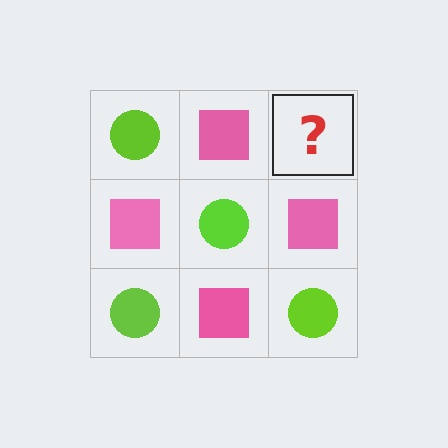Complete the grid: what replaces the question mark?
The question mark should be replaced with a lime circle.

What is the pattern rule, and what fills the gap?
The rule is that it alternates lime circle and pink square in a checkerboard pattern. The gap should be filled with a lime circle.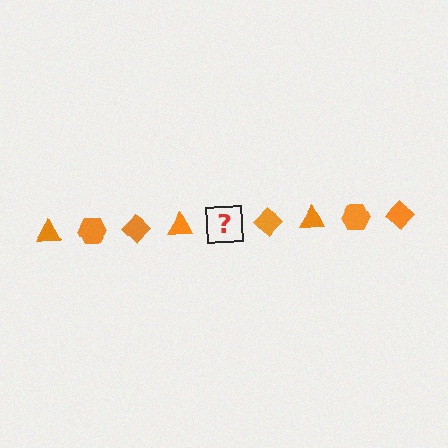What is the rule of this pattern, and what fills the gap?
The rule is that the pattern cycles through triangle, hexagon, diamond shapes in orange. The gap should be filled with an orange hexagon.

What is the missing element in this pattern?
The missing element is an orange hexagon.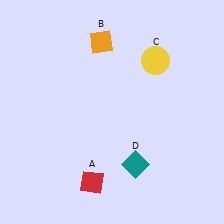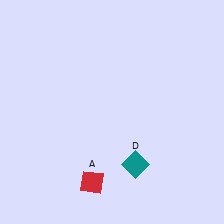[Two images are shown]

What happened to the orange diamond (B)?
The orange diamond (B) was removed in Image 2. It was in the top-left area of Image 1.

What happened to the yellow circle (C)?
The yellow circle (C) was removed in Image 2. It was in the top-right area of Image 1.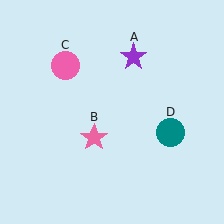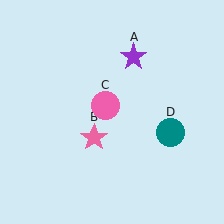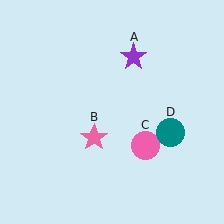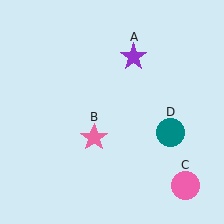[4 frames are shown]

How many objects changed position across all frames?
1 object changed position: pink circle (object C).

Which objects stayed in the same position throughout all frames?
Purple star (object A) and pink star (object B) and teal circle (object D) remained stationary.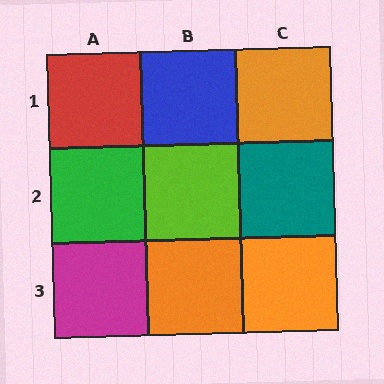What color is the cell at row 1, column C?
Orange.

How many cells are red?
1 cell is red.